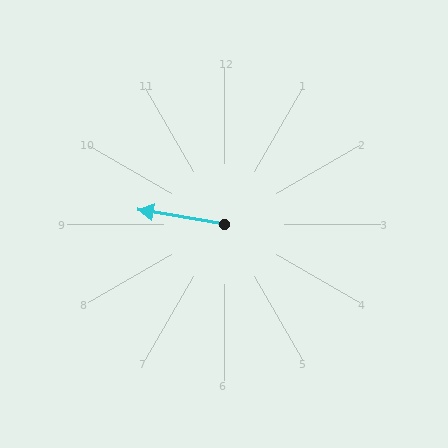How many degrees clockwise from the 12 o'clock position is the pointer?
Approximately 280 degrees.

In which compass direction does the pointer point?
West.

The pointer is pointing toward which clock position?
Roughly 9 o'clock.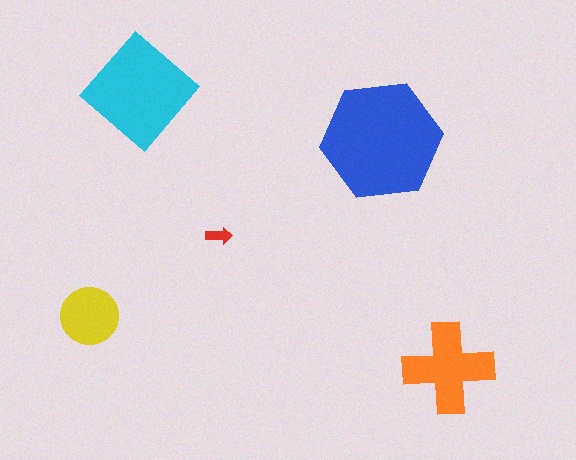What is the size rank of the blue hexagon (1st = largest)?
1st.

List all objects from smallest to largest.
The red arrow, the yellow circle, the orange cross, the cyan diamond, the blue hexagon.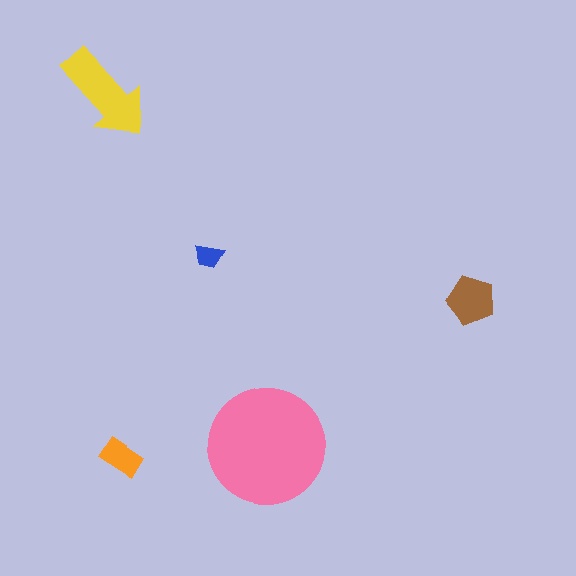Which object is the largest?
The pink circle.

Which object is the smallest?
The blue trapezoid.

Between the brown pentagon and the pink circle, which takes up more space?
The pink circle.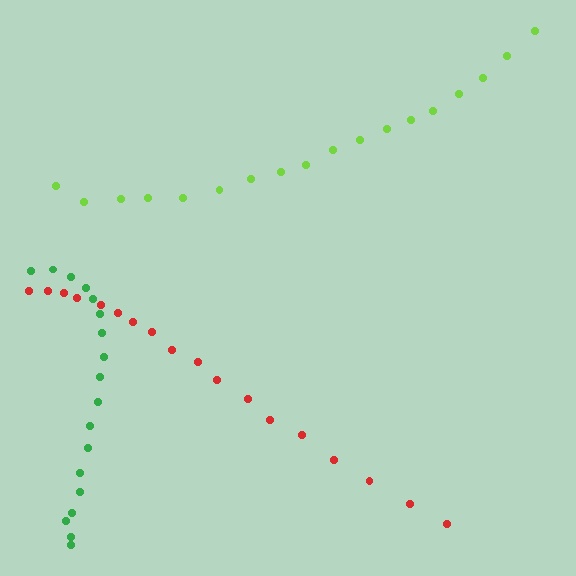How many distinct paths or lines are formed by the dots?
There are 3 distinct paths.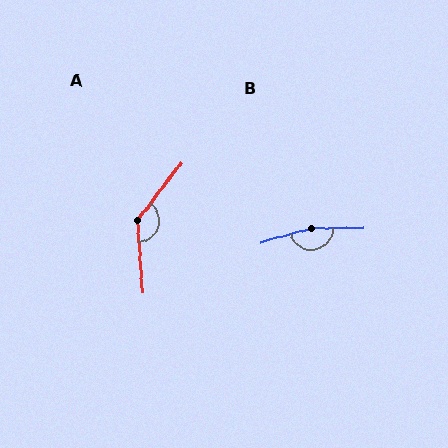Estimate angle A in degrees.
Approximately 139 degrees.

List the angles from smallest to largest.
A (139°), B (165°).